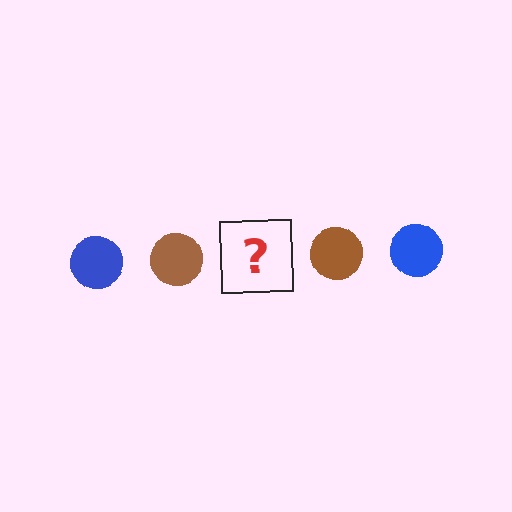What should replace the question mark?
The question mark should be replaced with a blue circle.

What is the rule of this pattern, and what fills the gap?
The rule is that the pattern cycles through blue, brown circles. The gap should be filled with a blue circle.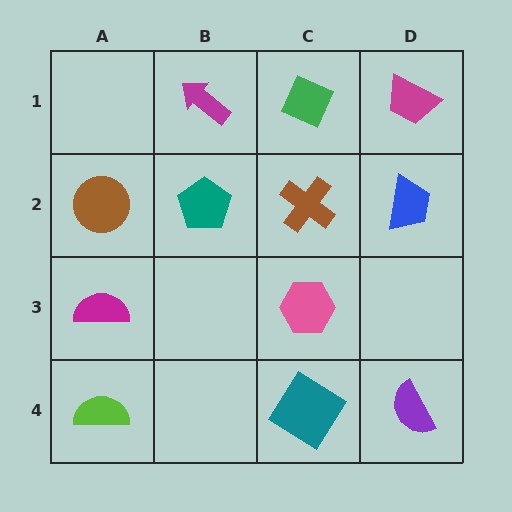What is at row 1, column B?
A magenta arrow.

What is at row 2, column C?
A brown cross.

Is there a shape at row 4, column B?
No, that cell is empty.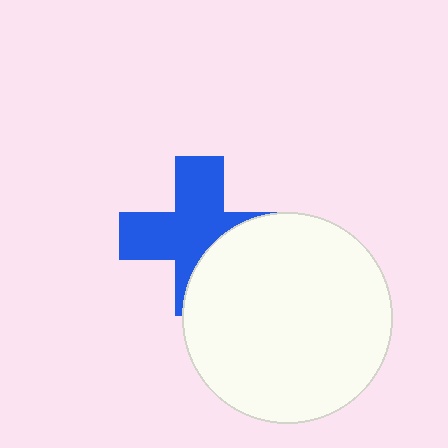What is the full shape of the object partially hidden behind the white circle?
The partially hidden object is a blue cross.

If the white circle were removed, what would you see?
You would see the complete blue cross.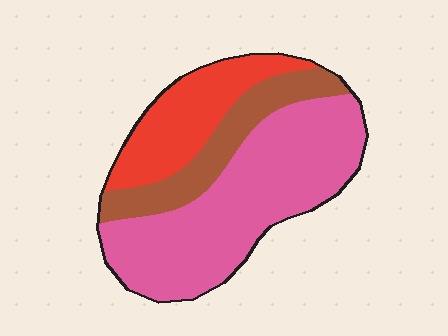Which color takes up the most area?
Pink, at roughly 55%.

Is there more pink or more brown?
Pink.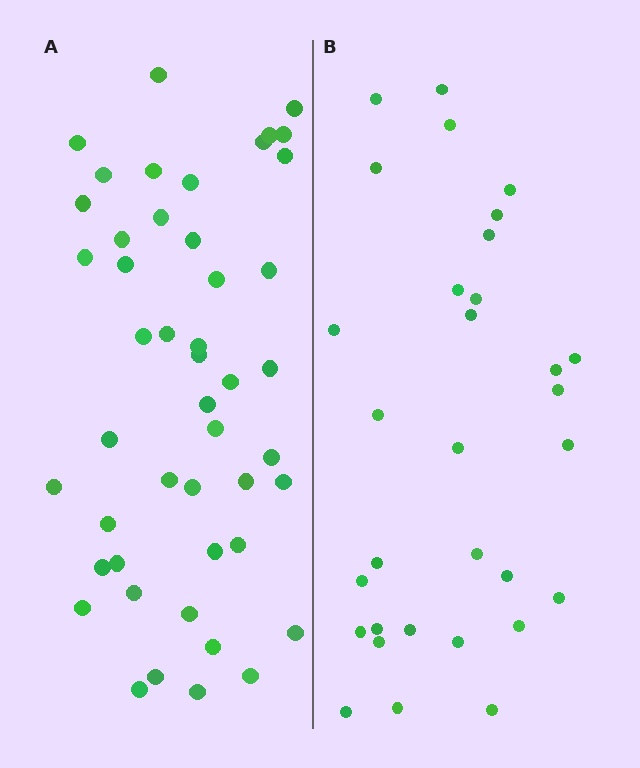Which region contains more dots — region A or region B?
Region A (the left region) has more dots.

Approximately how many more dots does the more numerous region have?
Region A has approximately 15 more dots than region B.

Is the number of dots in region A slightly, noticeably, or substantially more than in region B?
Region A has substantially more. The ratio is roughly 1.5 to 1.